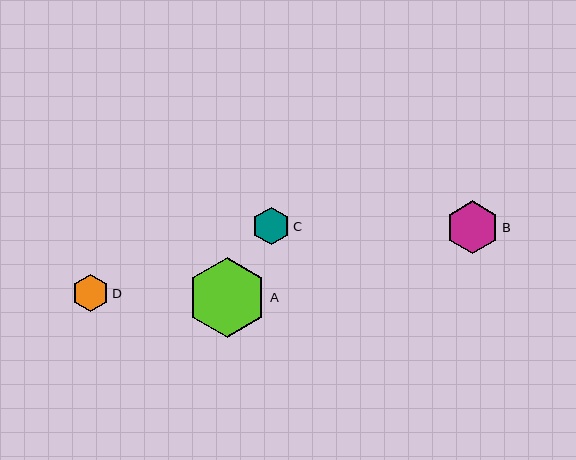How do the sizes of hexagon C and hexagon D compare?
Hexagon C and hexagon D are approximately the same size.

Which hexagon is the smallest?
Hexagon D is the smallest with a size of approximately 37 pixels.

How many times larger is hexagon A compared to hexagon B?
Hexagon A is approximately 1.5 times the size of hexagon B.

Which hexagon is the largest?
Hexagon A is the largest with a size of approximately 80 pixels.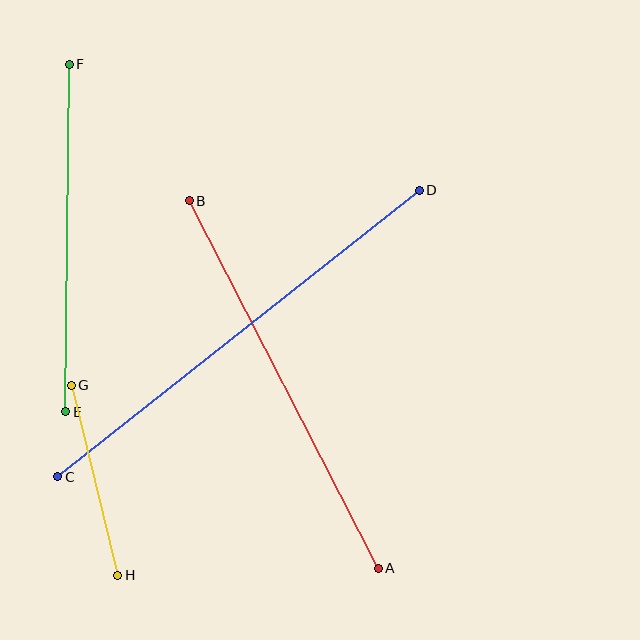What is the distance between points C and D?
The distance is approximately 461 pixels.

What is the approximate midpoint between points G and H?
The midpoint is at approximately (95, 480) pixels.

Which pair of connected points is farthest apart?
Points C and D are farthest apart.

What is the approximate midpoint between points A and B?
The midpoint is at approximately (284, 385) pixels.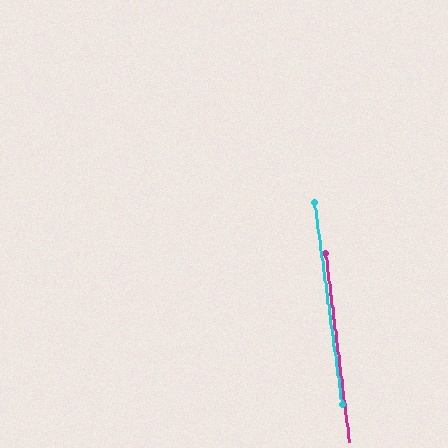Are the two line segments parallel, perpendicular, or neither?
Parallel — their directions differ by only 0.7°.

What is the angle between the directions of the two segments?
Approximately 1 degree.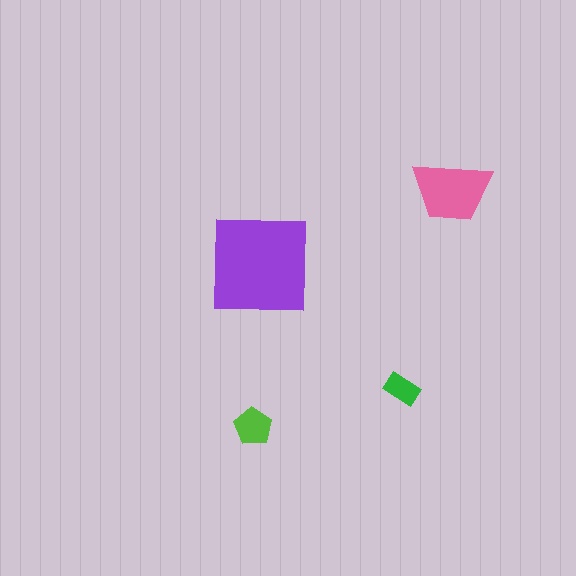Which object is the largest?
The purple square.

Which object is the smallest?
The green rectangle.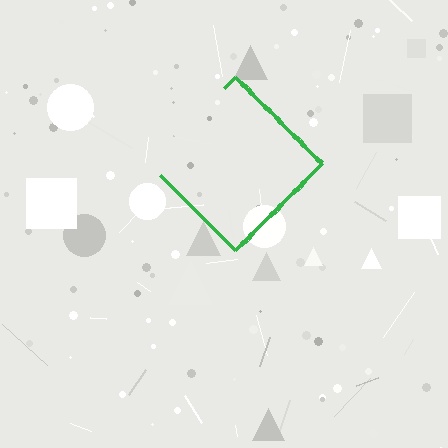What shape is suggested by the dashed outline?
The dashed outline suggests a diamond.